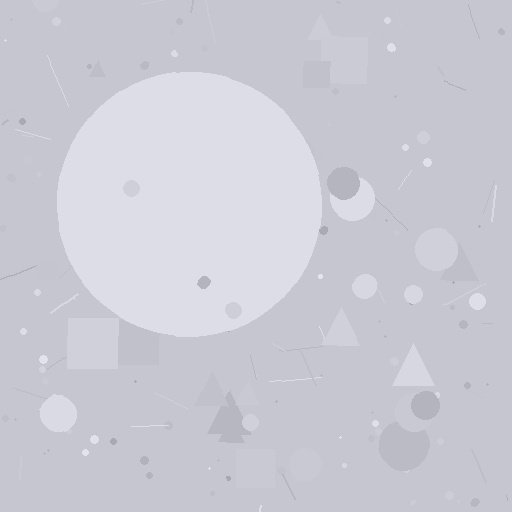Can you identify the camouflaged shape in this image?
The camouflaged shape is a circle.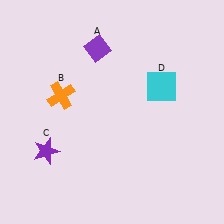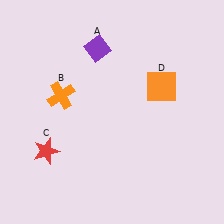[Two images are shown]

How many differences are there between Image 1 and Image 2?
There are 2 differences between the two images.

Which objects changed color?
C changed from purple to red. D changed from cyan to orange.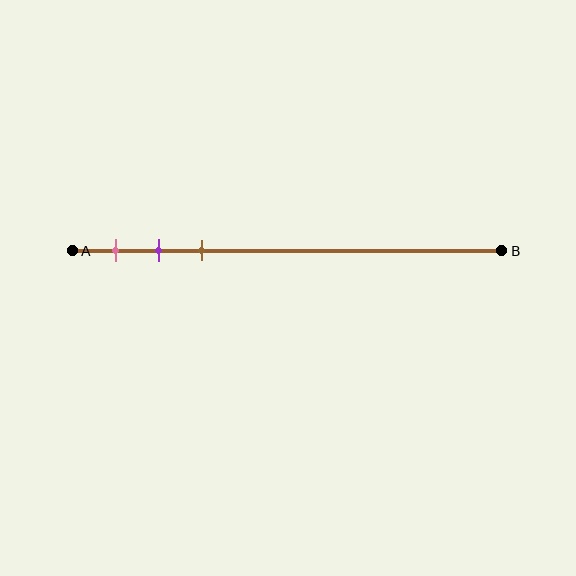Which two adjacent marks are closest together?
The purple and brown marks are the closest adjacent pair.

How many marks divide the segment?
There are 3 marks dividing the segment.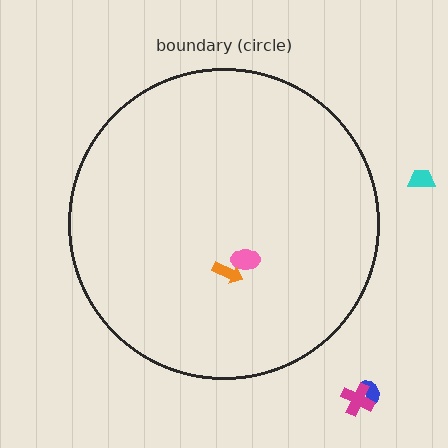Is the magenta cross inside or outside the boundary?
Outside.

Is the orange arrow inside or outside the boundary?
Inside.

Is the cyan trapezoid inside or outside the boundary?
Outside.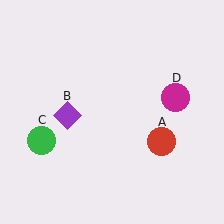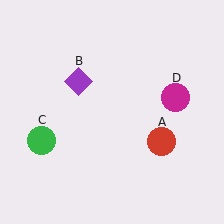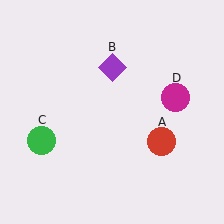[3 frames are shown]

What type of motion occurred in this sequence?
The purple diamond (object B) rotated clockwise around the center of the scene.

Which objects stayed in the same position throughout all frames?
Red circle (object A) and green circle (object C) and magenta circle (object D) remained stationary.